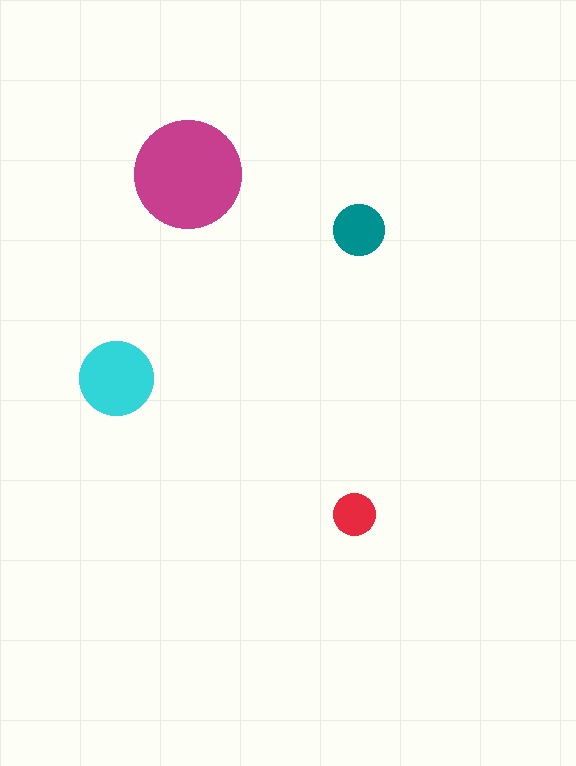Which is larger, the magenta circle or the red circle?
The magenta one.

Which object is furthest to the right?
The teal circle is rightmost.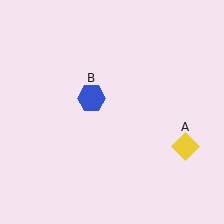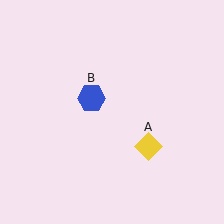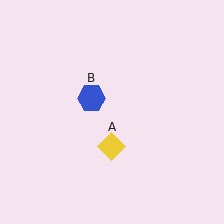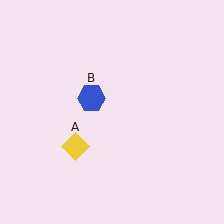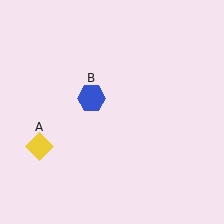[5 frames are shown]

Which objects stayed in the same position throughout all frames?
Blue hexagon (object B) remained stationary.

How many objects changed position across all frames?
1 object changed position: yellow diamond (object A).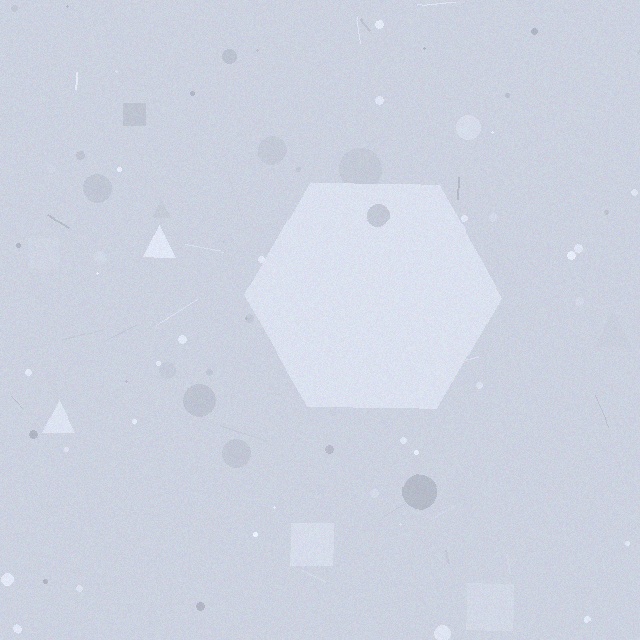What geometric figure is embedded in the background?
A hexagon is embedded in the background.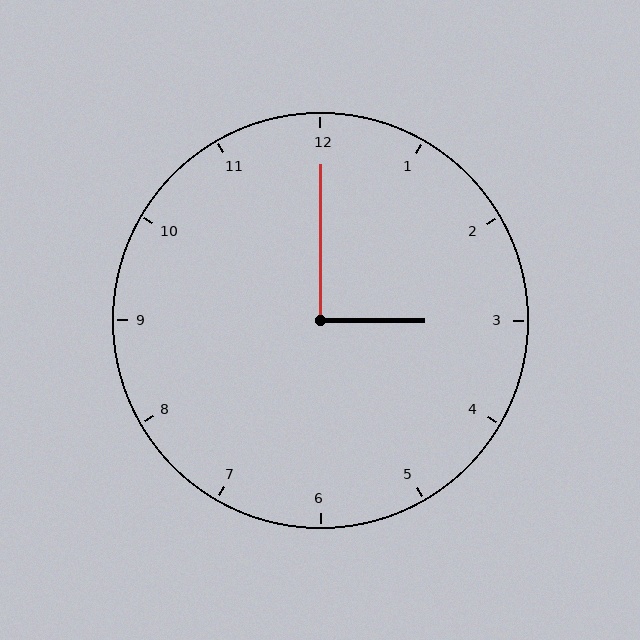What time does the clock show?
3:00.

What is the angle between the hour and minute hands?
Approximately 90 degrees.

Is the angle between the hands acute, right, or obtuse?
It is right.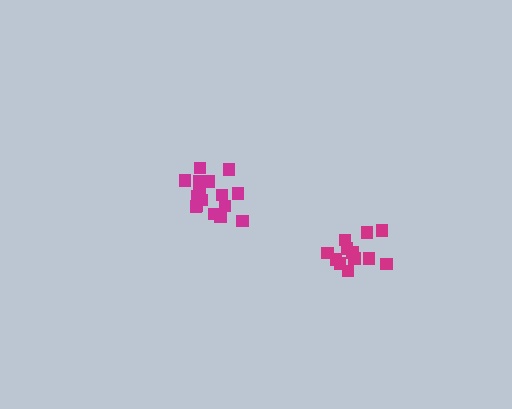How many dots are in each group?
Group 1: 16 dots, Group 2: 12 dots (28 total).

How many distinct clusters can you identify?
There are 2 distinct clusters.